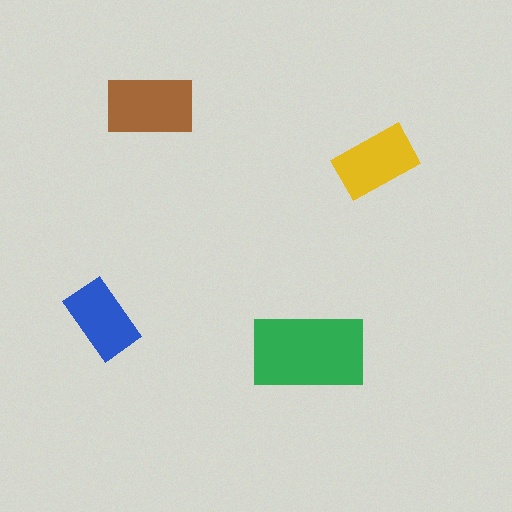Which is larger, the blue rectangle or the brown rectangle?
The brown one.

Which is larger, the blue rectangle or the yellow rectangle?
The yellow one.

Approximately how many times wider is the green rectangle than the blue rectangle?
About 1.5 times wider.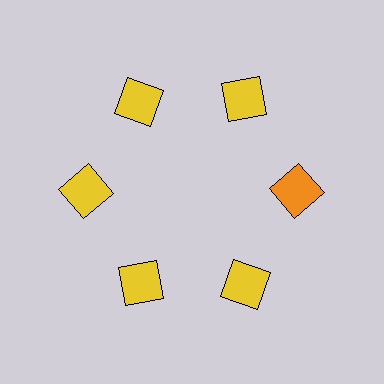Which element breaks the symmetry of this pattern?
The orange square at roughly the 3 o'clock position breaks the symmetry. All other shapes are yellow squares.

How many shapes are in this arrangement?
There are 6 shapes arranged in a ring pattern.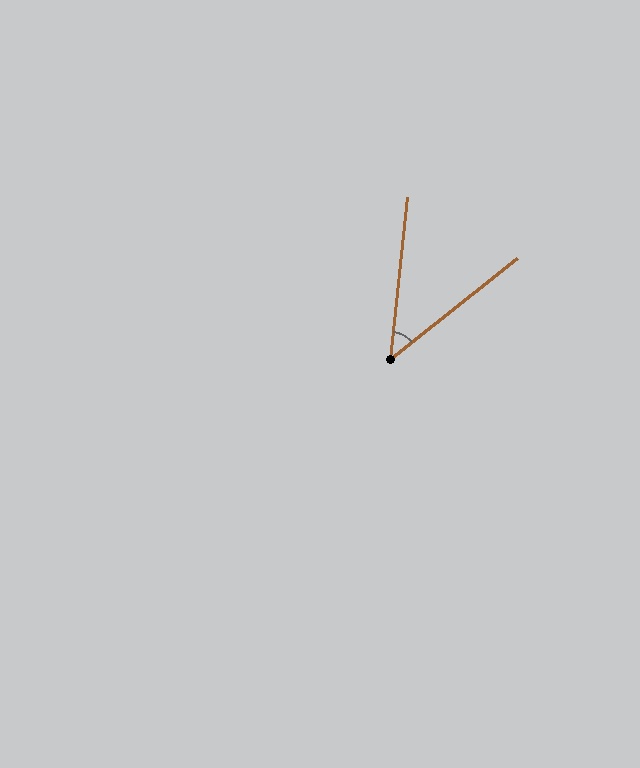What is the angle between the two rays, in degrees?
Approximately 45 degrees.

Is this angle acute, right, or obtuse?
It is acute.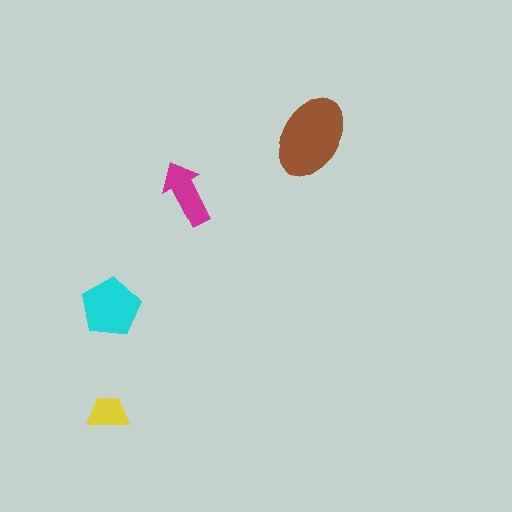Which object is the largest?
The brown ellipse.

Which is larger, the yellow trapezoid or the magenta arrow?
The magenta arrow.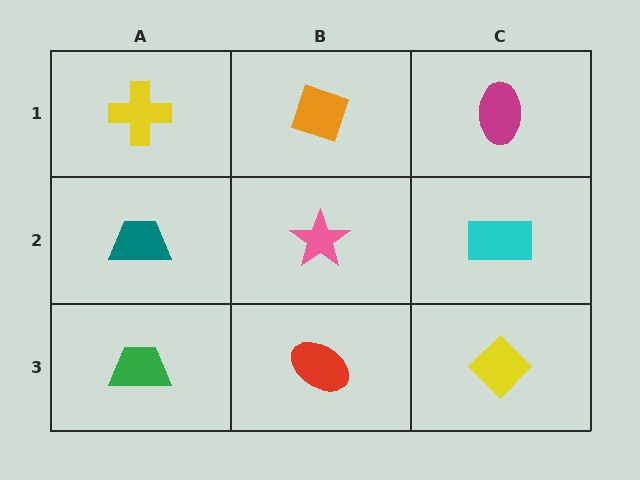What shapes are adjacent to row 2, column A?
A yellow cross (row 1, column A), a green trapezoid (row 3, column A), a pink star (row 2, column B).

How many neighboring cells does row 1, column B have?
3.